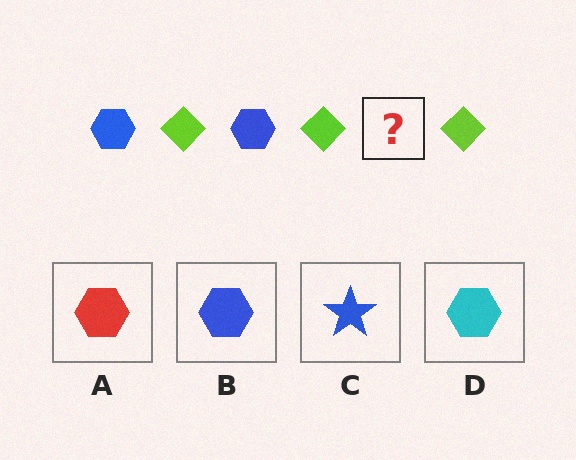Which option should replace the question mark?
Option B.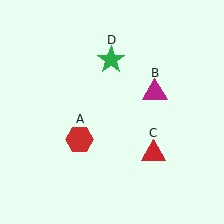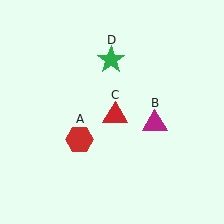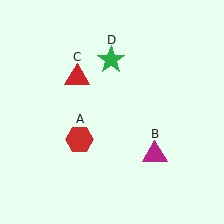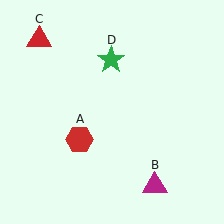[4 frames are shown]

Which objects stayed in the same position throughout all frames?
Red hexagon (object A) and green star (object D) remained stationary.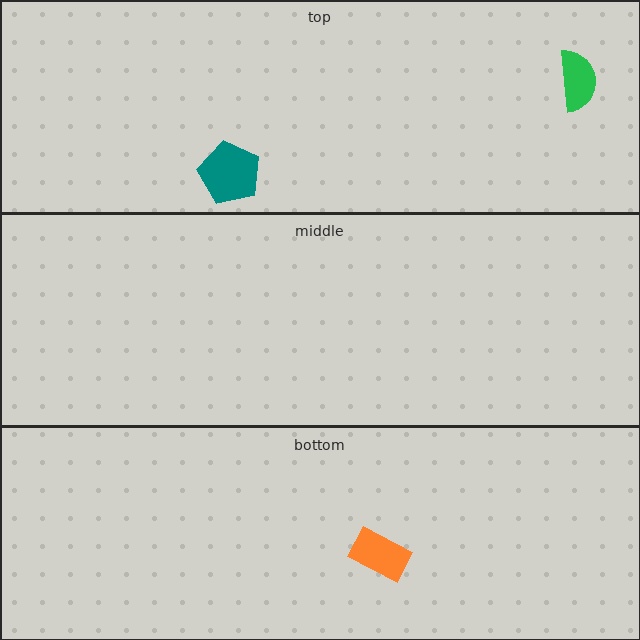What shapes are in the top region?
The teal pentagon, the green semicircle.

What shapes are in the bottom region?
The orange rectangle.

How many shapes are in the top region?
2.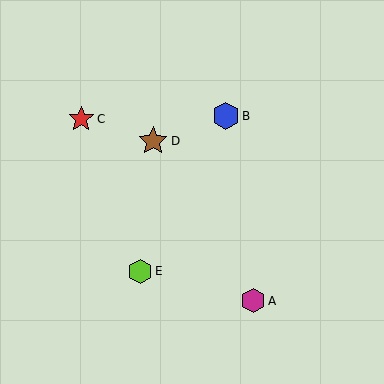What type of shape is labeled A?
Shape A is a magenta hexagon.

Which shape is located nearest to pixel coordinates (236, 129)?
The blue hexagon (labeled B) at (226, 116) is nearest to that location.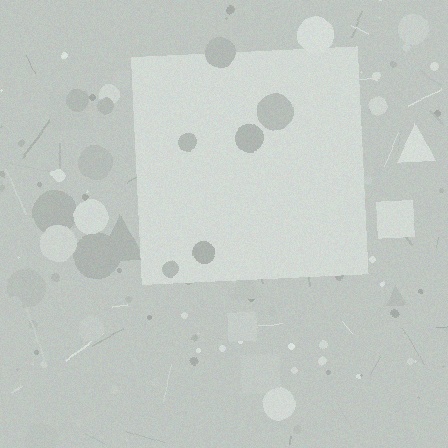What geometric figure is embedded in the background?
A square is embedded in the background.